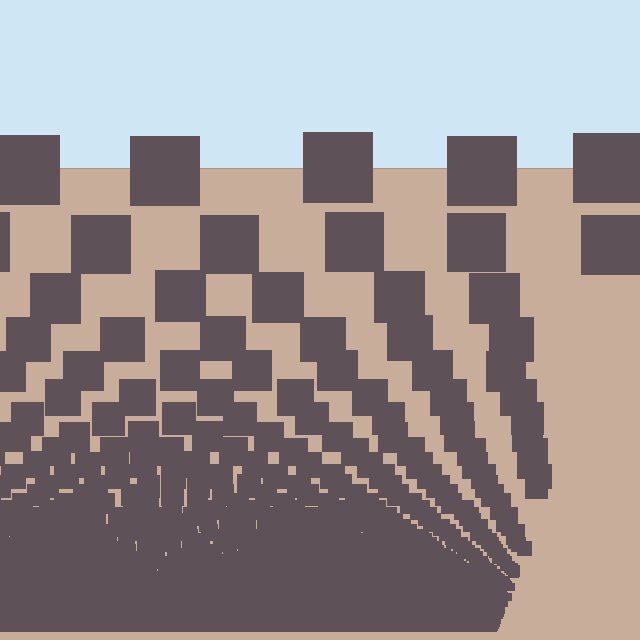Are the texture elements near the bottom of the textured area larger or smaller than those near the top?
Smaller. The gradient is inverted — elements near the bottom are smaller and denser.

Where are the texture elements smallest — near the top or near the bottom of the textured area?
Near the bottom.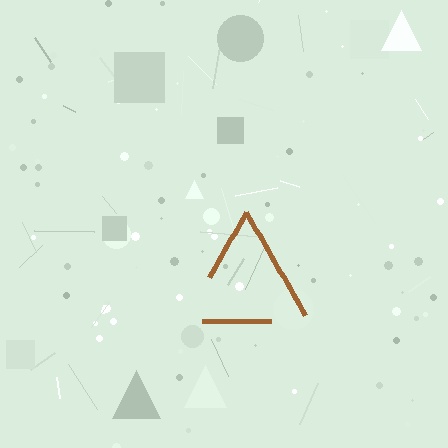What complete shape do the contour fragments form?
The contour fragments form a triangle.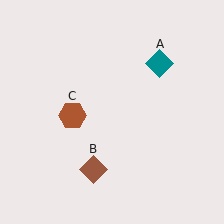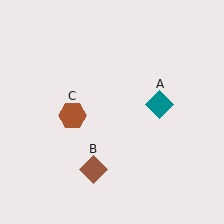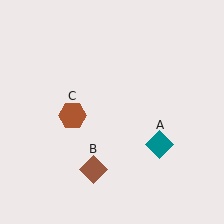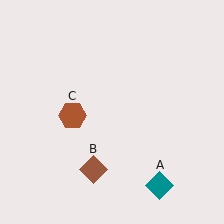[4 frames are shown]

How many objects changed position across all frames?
1 object changed position: teal diamond (object A).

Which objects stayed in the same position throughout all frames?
Brown diamond (object B) and brown hexagon (object C) remained stationary.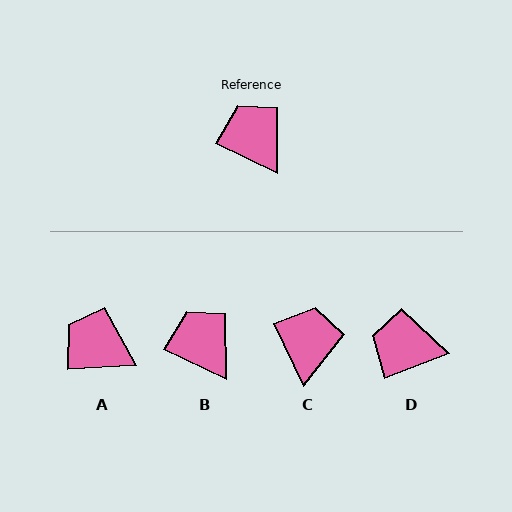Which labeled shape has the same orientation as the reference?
B.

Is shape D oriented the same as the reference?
No, it is off by about 46 degrees.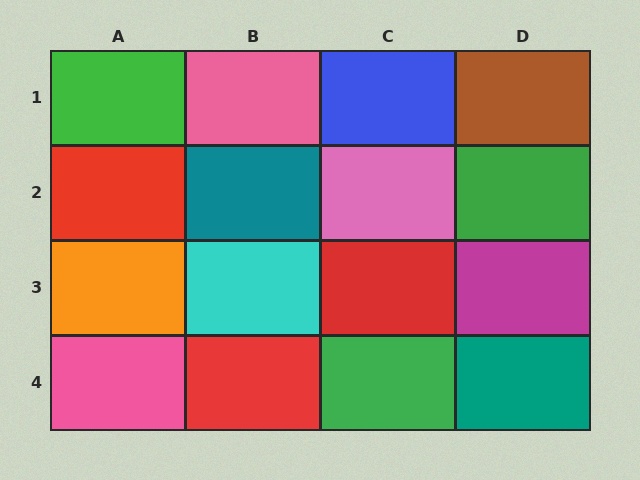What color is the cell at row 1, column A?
Green.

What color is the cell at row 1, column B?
Pink.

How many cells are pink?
3 cells are pink.